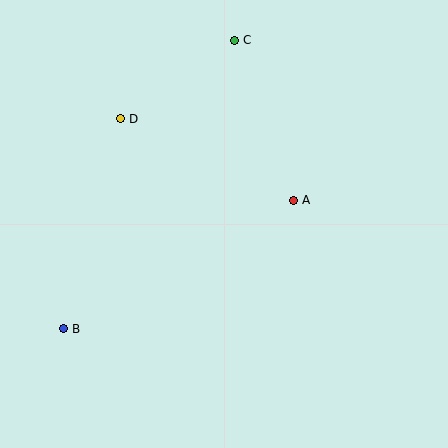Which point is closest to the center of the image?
Point A at (294, 200) is closest to the center.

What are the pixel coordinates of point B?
Point B is at (64, 329).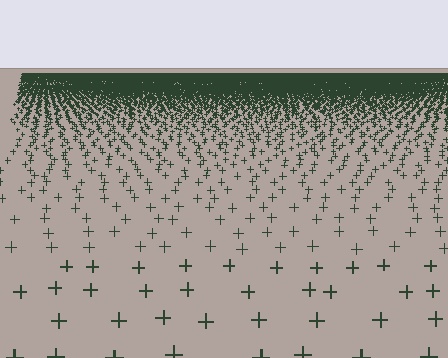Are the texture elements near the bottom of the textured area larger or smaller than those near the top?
Larger. Near the bottom, elements are closer to the viewer and appear at a bigger on-screen size.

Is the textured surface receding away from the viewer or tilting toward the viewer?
The surface is receding away from the viewer. Texture elements get smaller and denser toward the top.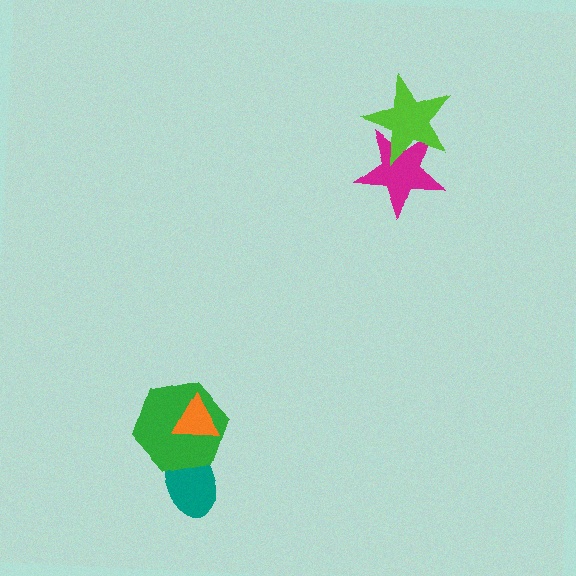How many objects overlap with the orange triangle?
1 object overlaps with the orange triangle.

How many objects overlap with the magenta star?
1 object overlaps with the magenta star.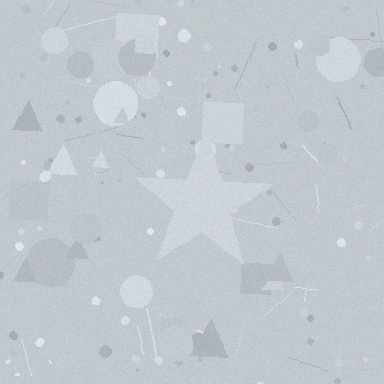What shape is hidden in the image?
A star is hidden in the image.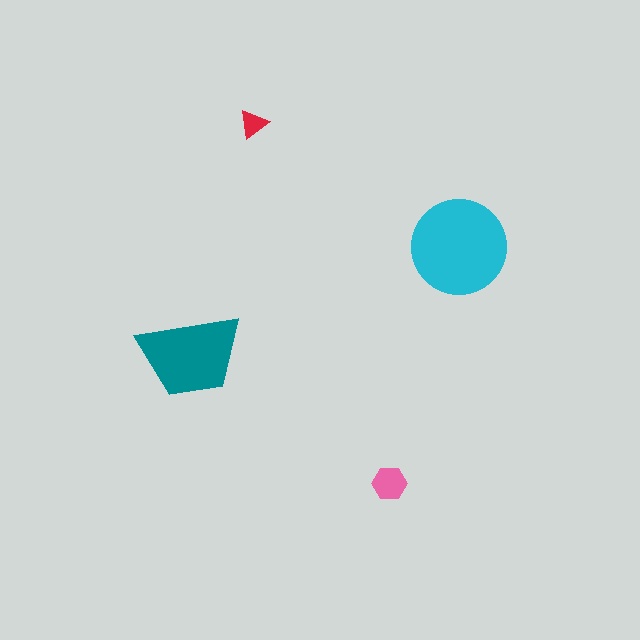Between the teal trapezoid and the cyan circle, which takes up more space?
The cyan circle.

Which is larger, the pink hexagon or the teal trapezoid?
The teal trapezoid.